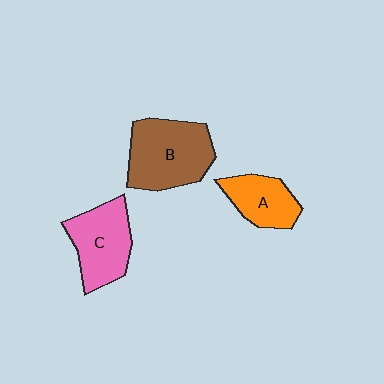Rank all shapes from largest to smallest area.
From largest to smallest: B (brown), C (pink), A (orange).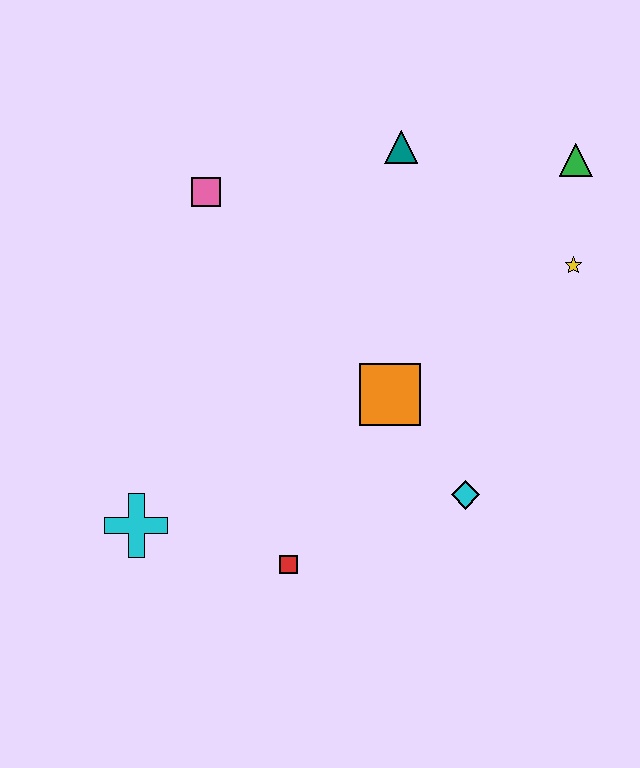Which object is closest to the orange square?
The cyan diamond is closest to the orange square.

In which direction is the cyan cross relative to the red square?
The cyan cross is to the left of the red square.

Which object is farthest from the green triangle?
The cyan cross is farthest from the green triangle.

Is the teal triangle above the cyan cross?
Yes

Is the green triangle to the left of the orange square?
No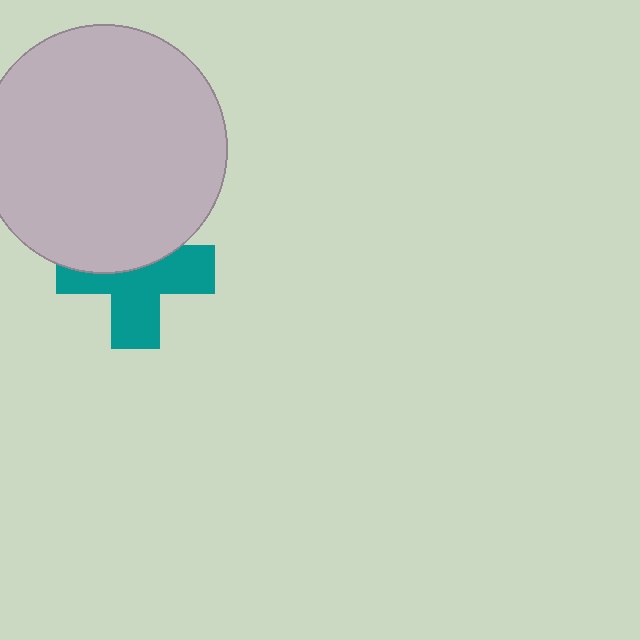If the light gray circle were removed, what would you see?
You would see the complete teal cross.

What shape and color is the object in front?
The object in front is a light gray circle.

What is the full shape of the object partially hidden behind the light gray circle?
The partially hidden object is a teal cross.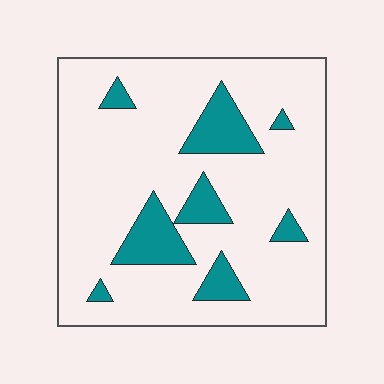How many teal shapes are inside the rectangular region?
8.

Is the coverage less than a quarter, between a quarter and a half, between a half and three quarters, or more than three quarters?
Less than a quarter.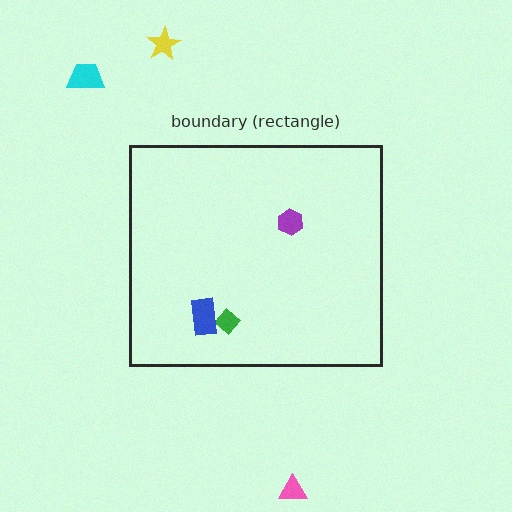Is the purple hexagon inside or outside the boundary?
Inside.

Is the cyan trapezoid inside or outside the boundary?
Outside.